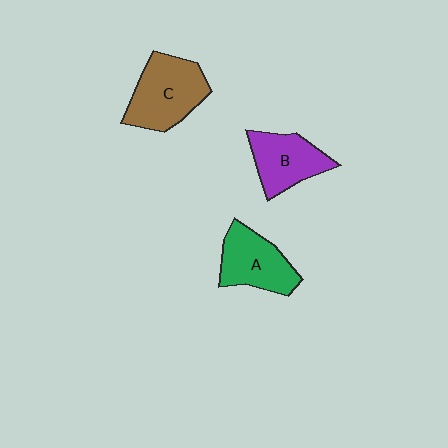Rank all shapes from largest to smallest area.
From largest to smallest: C (brown), A (green), B (purple).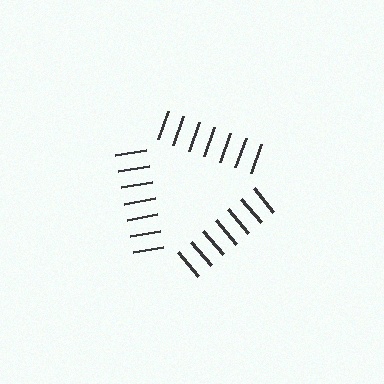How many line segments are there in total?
21 — 7 along each of the 3 edges.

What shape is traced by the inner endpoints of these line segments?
An illusory triangle — the line segments terminate on its edges but no continuous stroke is drawn.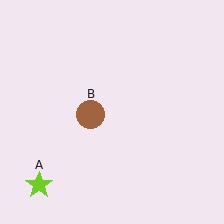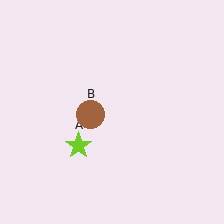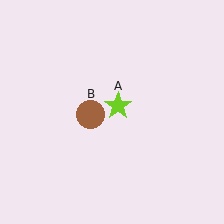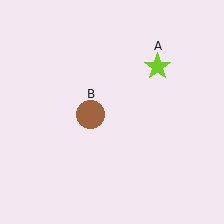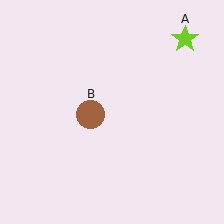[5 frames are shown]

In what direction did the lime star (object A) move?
The lime star (object A) moved up and to the right.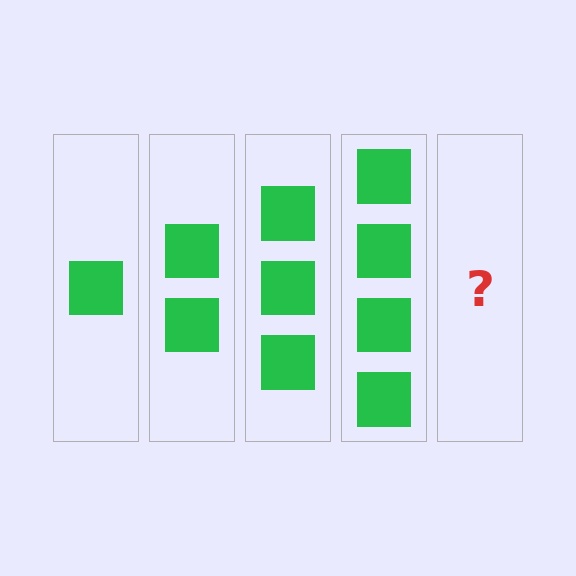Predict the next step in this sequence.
The next step is 5 squares.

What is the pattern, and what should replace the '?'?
The pattern is that each step adds one more square. The '?' should be 5 squares.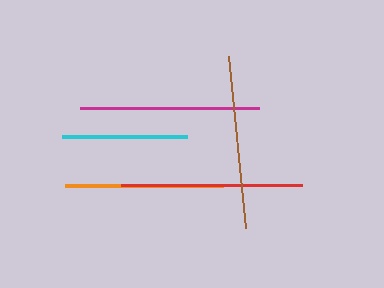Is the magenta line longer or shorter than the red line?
The red line is longer than the magenta line.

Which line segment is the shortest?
The cyan line is the shortest at approximately 125 pixels.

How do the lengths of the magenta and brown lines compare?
The magenta and brown lines are approximately the same length.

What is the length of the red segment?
The red segment is approximately 181 pixels long.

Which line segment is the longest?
The red line is the longest at approximately 181 pixels.